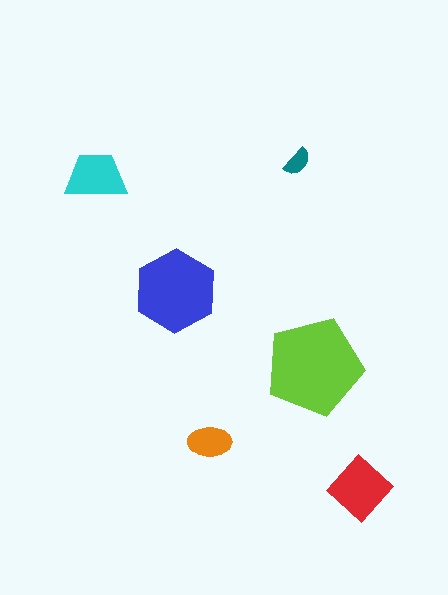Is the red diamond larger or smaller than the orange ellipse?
Larger.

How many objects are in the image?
There are 6 objects in the image.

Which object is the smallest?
The teal semicircle.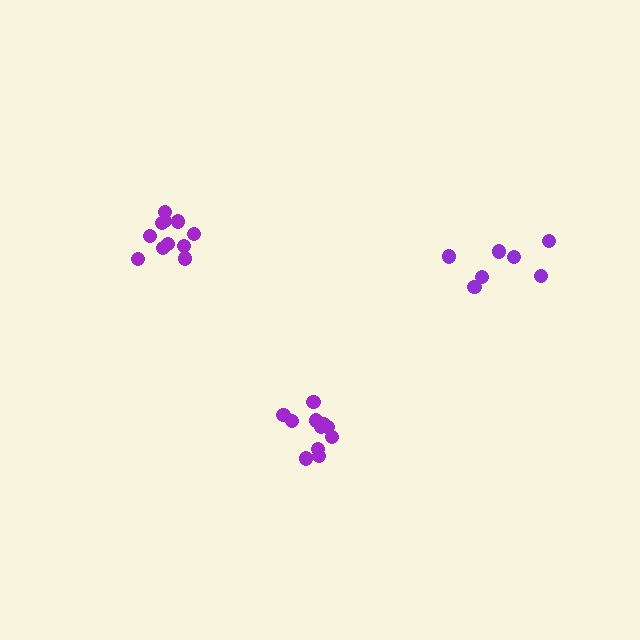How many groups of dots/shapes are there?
There are 3 groups.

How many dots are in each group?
Group 1: 11 dots, Group 2: 11 dots, Group 3: 7 dots (29 total).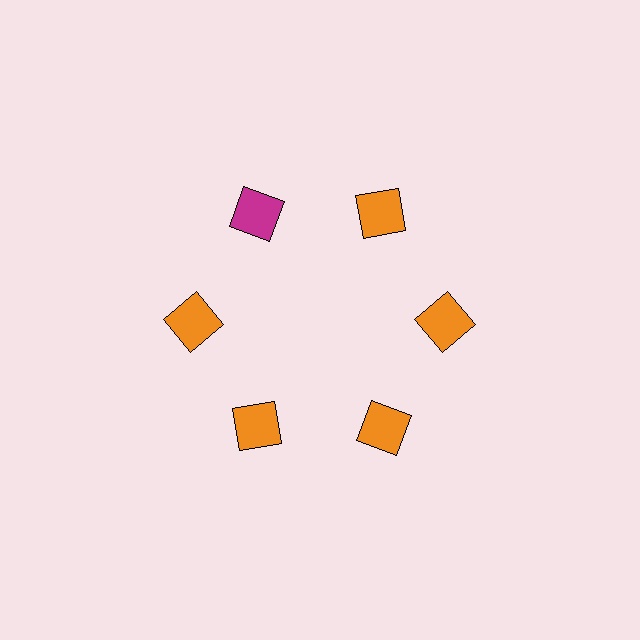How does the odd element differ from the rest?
It has a different color: magenta instead of orange.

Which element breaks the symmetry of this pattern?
The magenta square at roughly the 11 o'clock position breaks the symmetry. All other shapes are orange squares.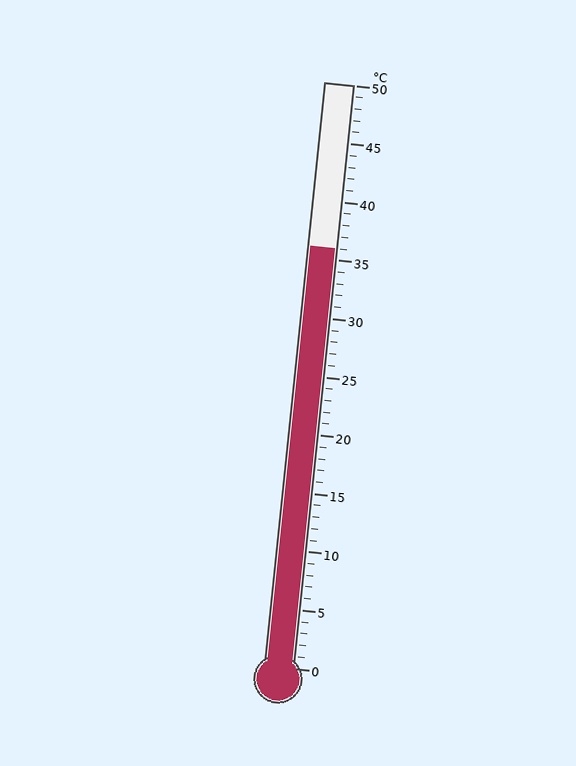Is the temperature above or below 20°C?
The temperature is above 20°C.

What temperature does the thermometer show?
The thermometer shows approximately 36°C.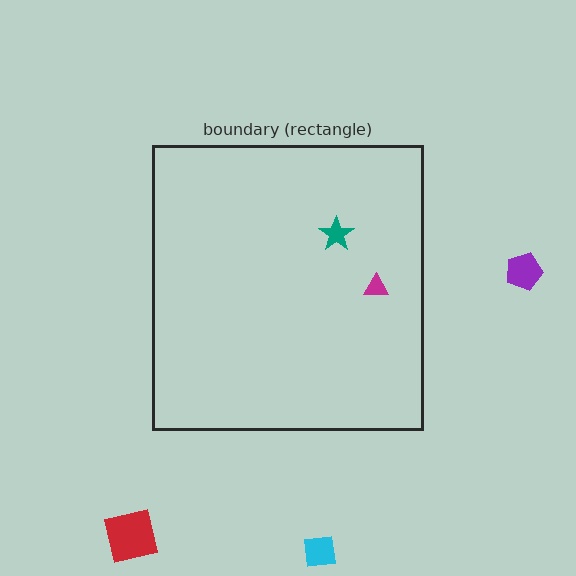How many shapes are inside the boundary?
2 inside, 3 outside.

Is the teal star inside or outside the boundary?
Inside.